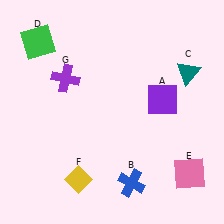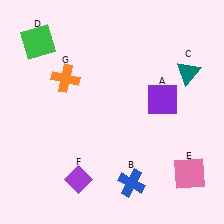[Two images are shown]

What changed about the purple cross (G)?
In Image 1, G is purple. In Image 2, it changed to orange.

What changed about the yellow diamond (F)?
In Image 1, F is yellow. In Image 2, it changed to purple.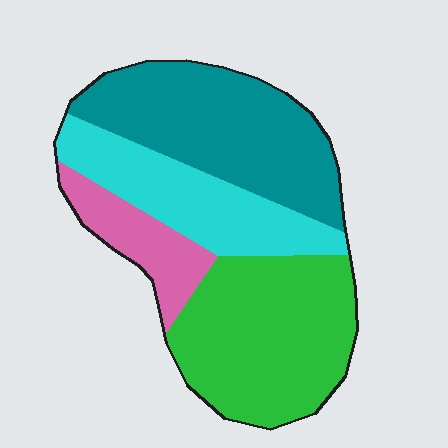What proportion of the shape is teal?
Teal covers 32% of the shape.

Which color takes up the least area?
Pink, at roughly 10%.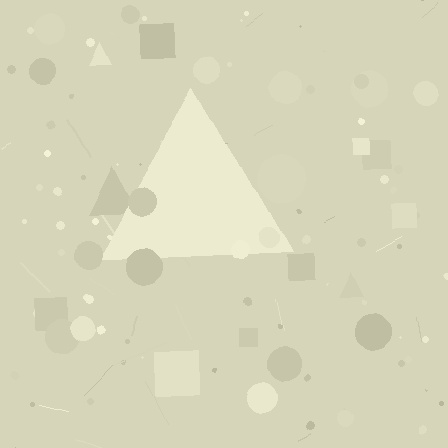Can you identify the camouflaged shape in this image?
The camouflaged shape is a triangle.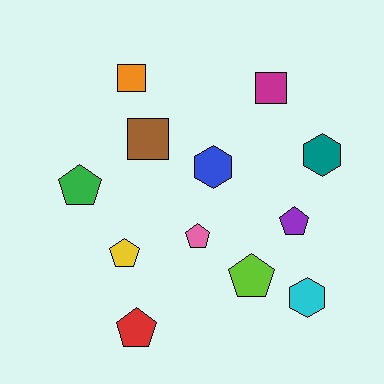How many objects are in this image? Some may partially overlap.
There are 12 objects.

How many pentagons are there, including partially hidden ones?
There are 6 pentagons.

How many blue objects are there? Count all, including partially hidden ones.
There is 1 blue object.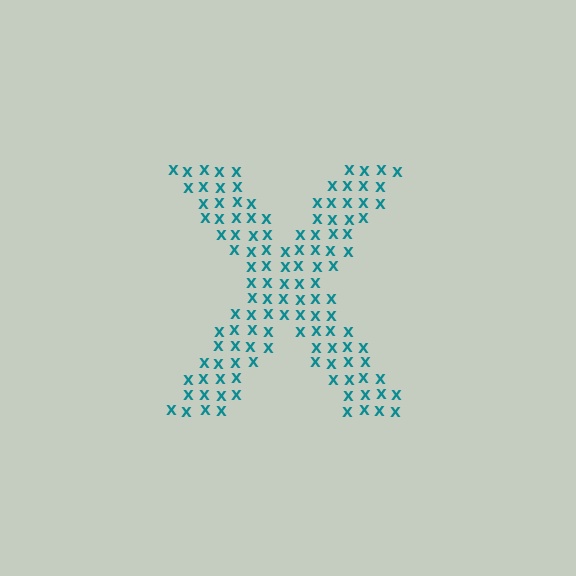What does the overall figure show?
The overall figure shows the letter X.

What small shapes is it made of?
It is made of small letter X's.